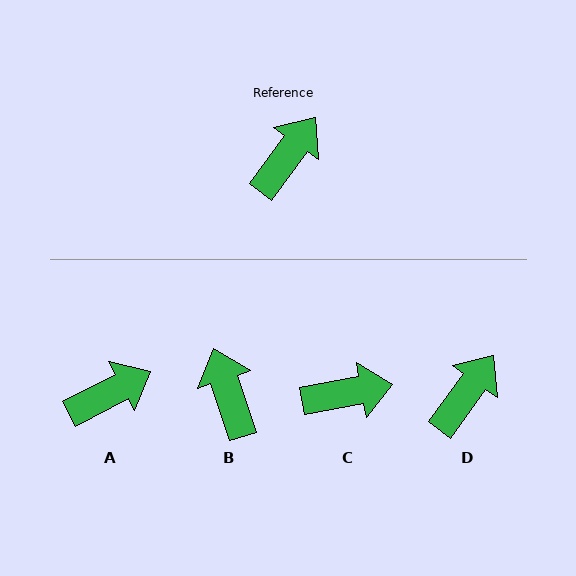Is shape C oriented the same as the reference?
No, it is off by about 43 degrees.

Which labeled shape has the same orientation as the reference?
D.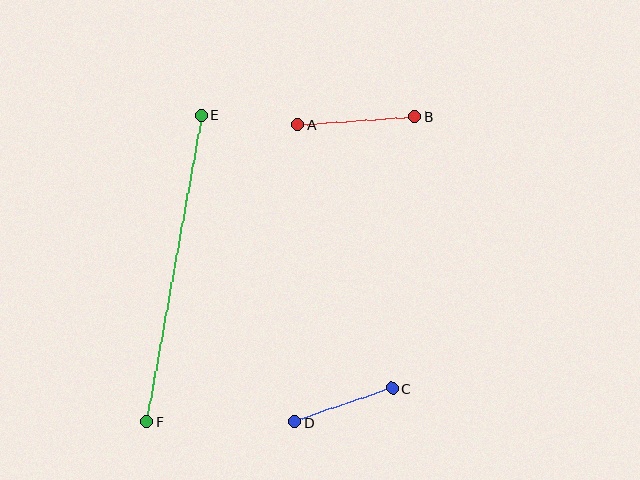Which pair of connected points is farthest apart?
Points E and F are farthest apart.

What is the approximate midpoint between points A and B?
The midpoint is at approximately (356, 120) pixels.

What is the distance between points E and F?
The distance is approximately 311 pixels.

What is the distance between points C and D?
The distance is approximately 103 pixels.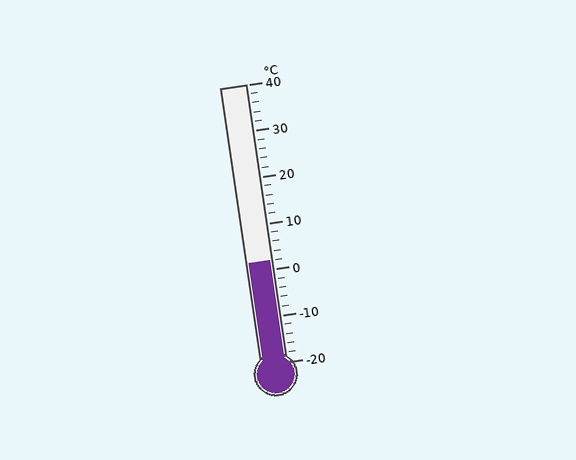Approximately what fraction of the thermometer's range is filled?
The thermometer is filled to approximately 35% of its range.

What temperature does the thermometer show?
The thermometer shows approximately 2°C.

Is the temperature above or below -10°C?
The temperature is above -10°C.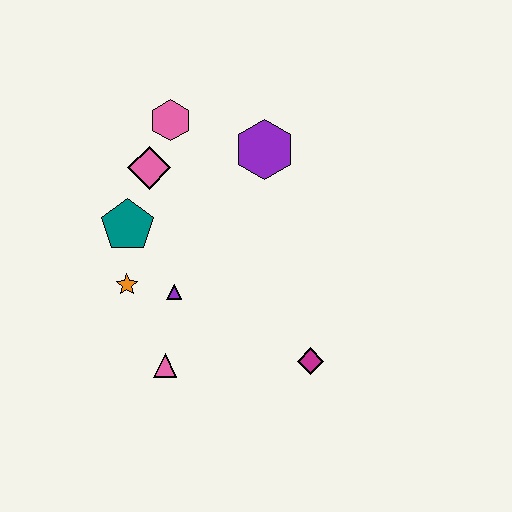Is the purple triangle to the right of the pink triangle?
Yes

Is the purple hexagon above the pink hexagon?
No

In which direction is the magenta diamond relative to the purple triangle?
The magenta diamond is to the right of the purple triangle.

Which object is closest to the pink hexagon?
The pink diamond is closest to the pink hexagon.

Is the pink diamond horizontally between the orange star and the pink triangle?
Yes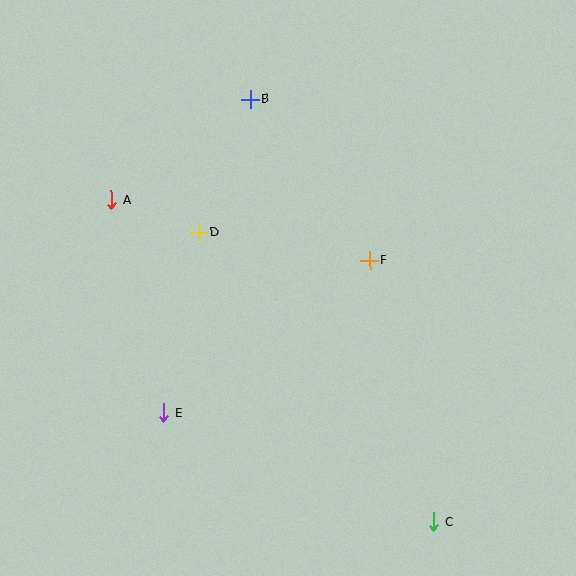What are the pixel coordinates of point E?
Point E is at (164, 413).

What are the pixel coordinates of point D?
Point D is at (199, 233).